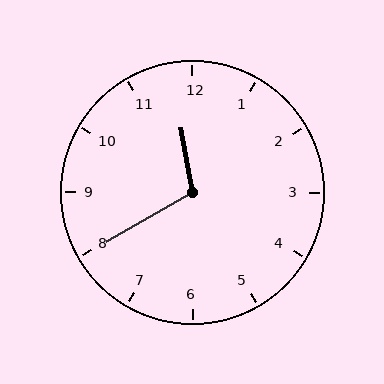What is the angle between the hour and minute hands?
Approximately 110 degrees.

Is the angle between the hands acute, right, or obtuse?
It is obtuse.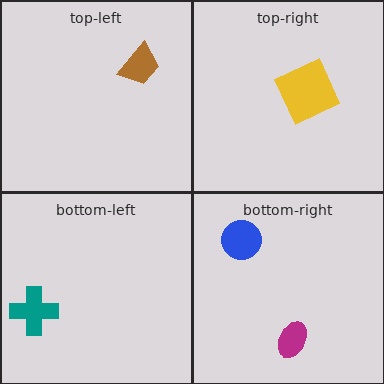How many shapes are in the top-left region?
1.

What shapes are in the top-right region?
The yellow square.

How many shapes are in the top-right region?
1.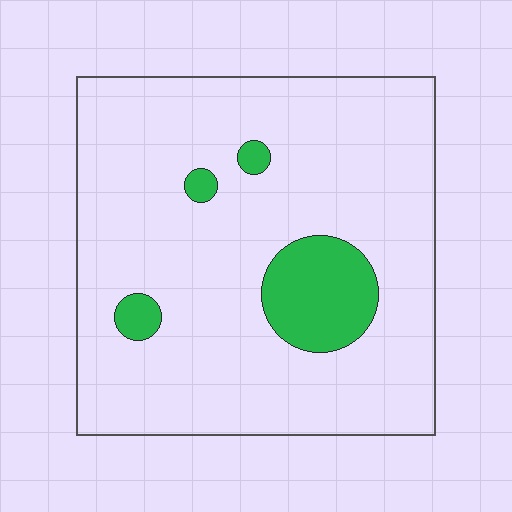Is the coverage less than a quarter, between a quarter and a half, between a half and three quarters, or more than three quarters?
Less than a quarter.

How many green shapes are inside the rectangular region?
4.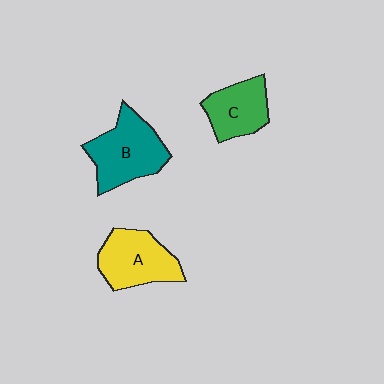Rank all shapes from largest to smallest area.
From largest to smallest: B (teal), A (yellow), C (green).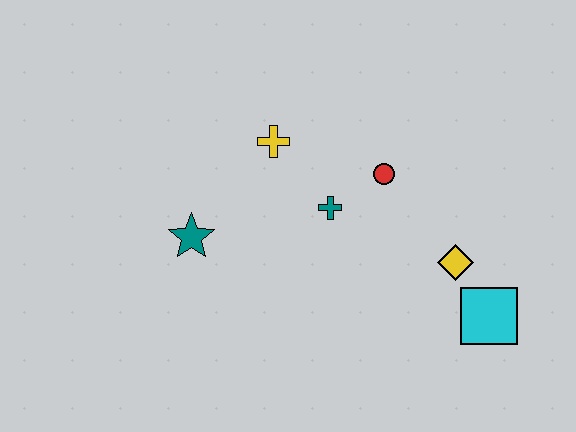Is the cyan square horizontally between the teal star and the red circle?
No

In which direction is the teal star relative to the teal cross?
The teal star is to the left of the teal cross.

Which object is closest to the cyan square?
The yellow diamond is closest to the cyan square.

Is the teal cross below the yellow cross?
Yes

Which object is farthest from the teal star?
The cyan square is farthest from the teal star.